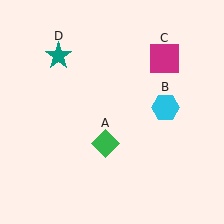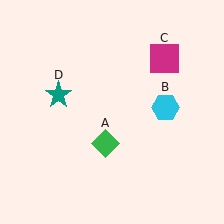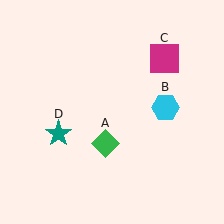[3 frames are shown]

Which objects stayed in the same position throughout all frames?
Green diamond (object A) and cyan hexagon (object B) and magenta square (object C) remained stationary.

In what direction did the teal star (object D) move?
The teal star (object D) moved down.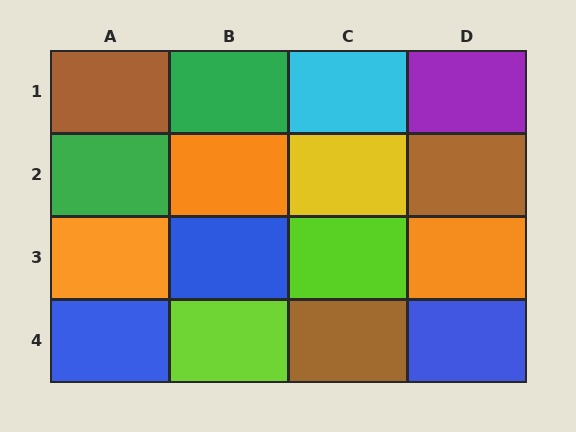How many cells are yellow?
1 cell is yellow.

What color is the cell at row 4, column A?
Blue.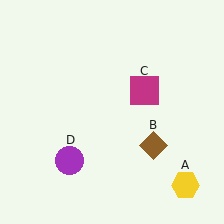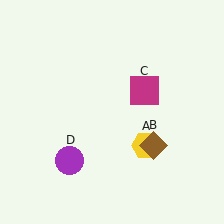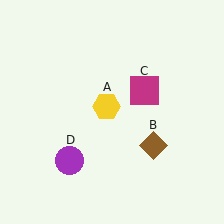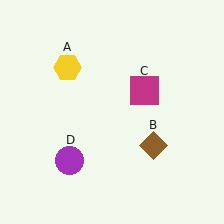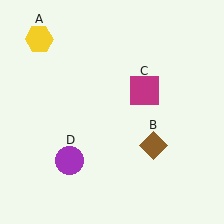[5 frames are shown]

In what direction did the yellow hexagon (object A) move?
The yellow hexagon (object A) moved up and to the left.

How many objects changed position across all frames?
1 object changed position: yellow hexagon (object A).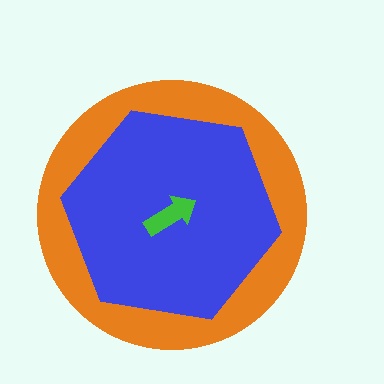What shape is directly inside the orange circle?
The blue hexagon.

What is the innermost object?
The green arrow.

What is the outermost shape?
The orange circle.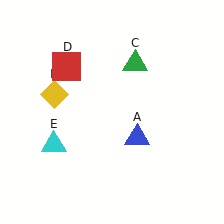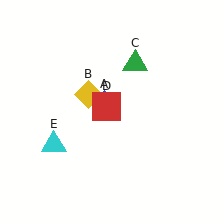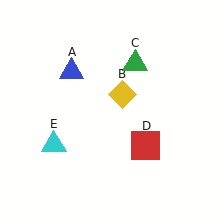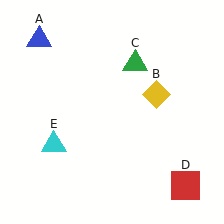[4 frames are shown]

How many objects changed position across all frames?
3 objects changed position: blue triangle (object A), yellow diamond (object B), red square (object D).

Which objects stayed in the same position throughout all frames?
Green triangle (object C) and cyan triangle (object E) remained stationary.